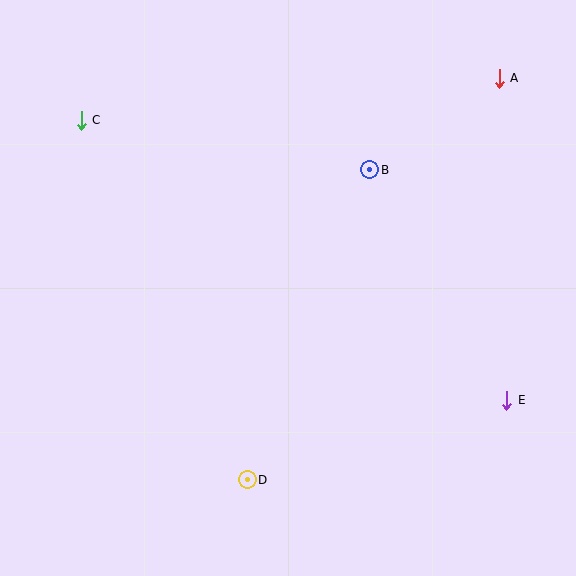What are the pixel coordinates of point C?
Point C is at (81, 120).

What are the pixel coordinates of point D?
Point D is at (247, 480).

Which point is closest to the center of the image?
Point B at (370, 170) is closest to the center.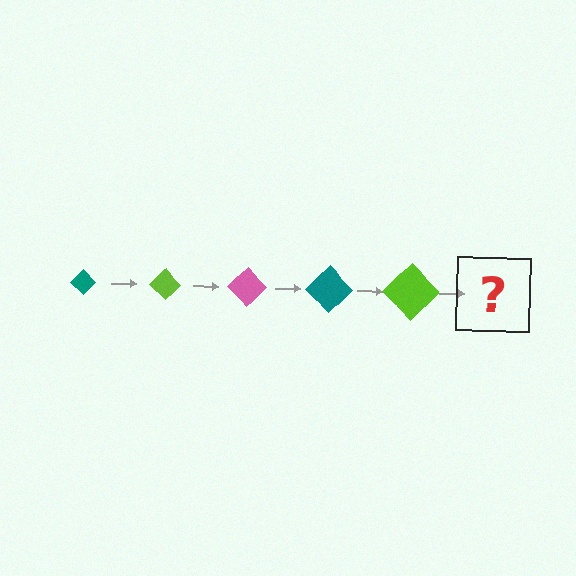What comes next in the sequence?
The next element should be a pink diamond, larger than the previous one.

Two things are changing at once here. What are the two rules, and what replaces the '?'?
The two rules are that the diamond grows larger each step and the color cycles through teal, lime, and pink. The '?' should be a pink diamond, larger than the previous one.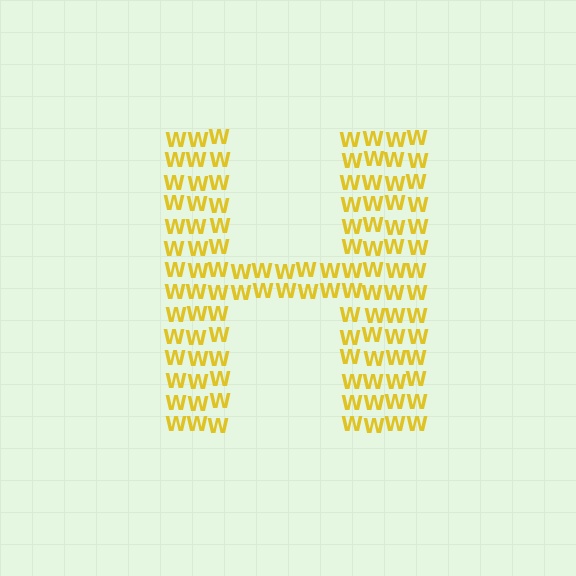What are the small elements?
The small elements are letter W's.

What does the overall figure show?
The overall figure shows the letter H.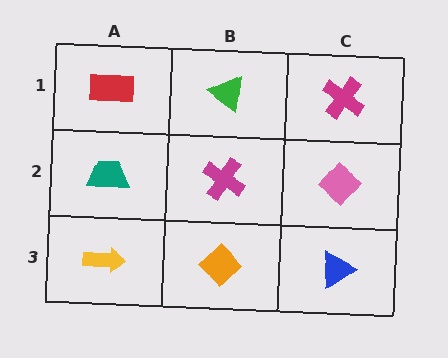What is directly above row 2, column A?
A red rectangle.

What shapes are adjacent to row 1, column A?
A teal trapezoid (row 2, column A), a green triangle (row 1, column B).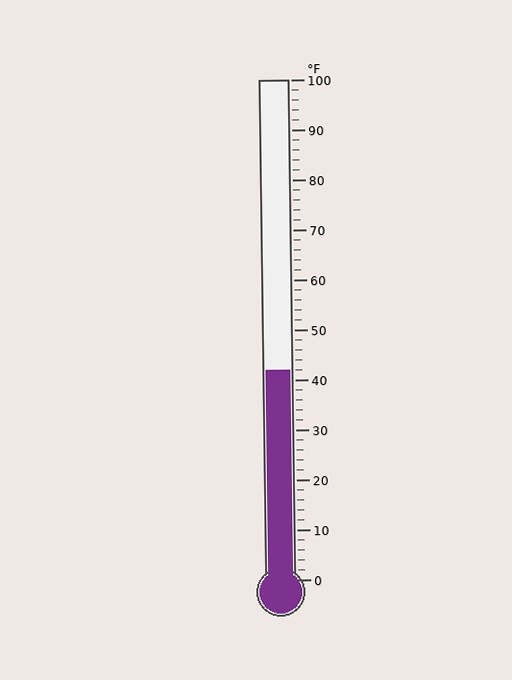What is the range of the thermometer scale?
The thermometer scale ranges from 0°F to 100°F.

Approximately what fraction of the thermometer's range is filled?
The thermometer is filled to approximately 40% of its range.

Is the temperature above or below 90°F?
The temperature is below 90°F.